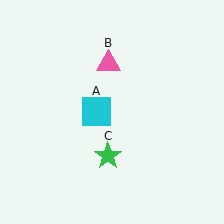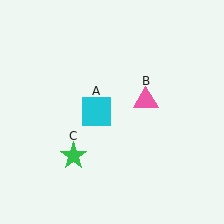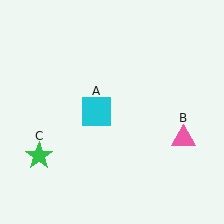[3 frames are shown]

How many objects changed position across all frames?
2 objects changed position: pink triangle (object B), green star (object C).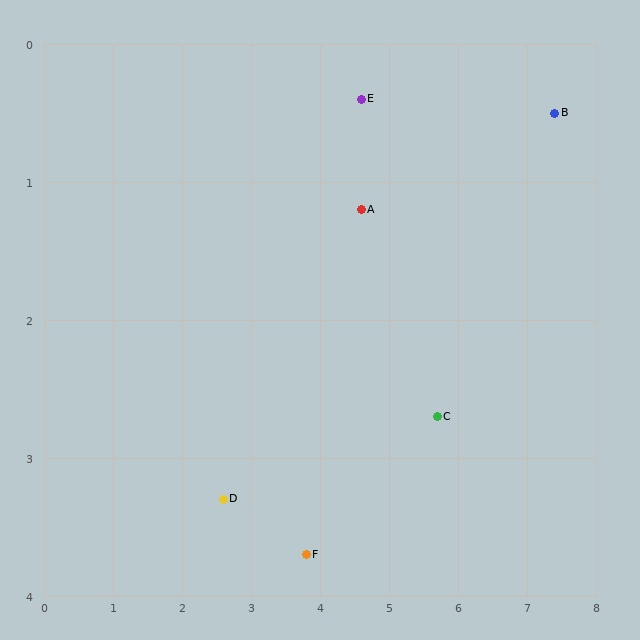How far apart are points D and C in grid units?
Points D and C are about 3.2 grid units apart.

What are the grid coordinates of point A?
Point A is at approximately (4.6, 1.2).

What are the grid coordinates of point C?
Point C is at approximately (5.7, 2.7).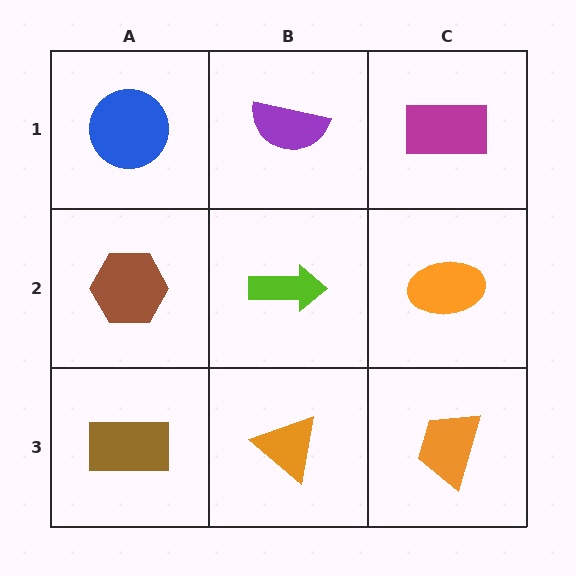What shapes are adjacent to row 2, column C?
A magenta rectangle (row 1, column C), an orange trapezoid (row 3, column C), a lime arrow (row 2, column B).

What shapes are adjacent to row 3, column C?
An orange ellipse (row 2, column C), an orange triangle (row 3, column B).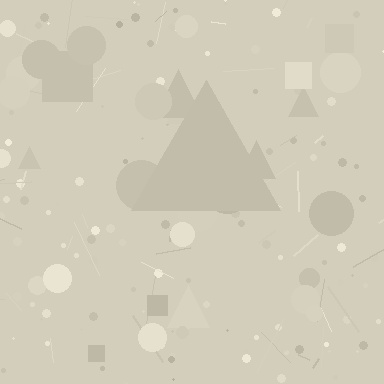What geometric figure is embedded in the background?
A triangle is embedded in the background.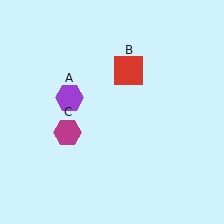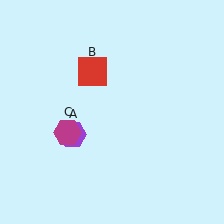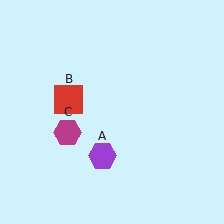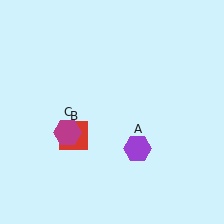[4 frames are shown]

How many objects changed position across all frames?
2 objects changed position: purple hexagon (object A), red square (object B).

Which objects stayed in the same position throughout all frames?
Magenta hexagon (object C) remained stationary.